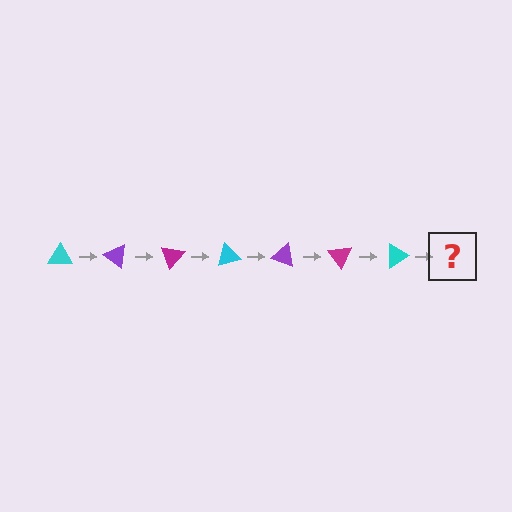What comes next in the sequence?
The next element should be a purple triangle, rotated 245 degrees from the start.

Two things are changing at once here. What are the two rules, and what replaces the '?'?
The two rules are that it rotates 35 degrees each step and the color cycles through cyan, purple, and magenta. The '?' should be a purple triangle, rotated 245 degrees from the start.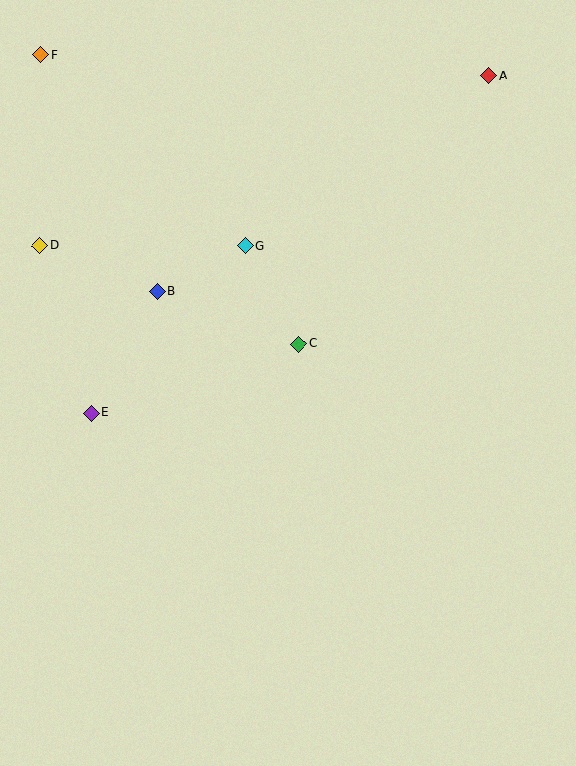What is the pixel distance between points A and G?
The distance between A and G is 297 pixels.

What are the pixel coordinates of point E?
Point E is at (91, 413).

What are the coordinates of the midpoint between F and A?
The midpoint between F and A is at (265, 65).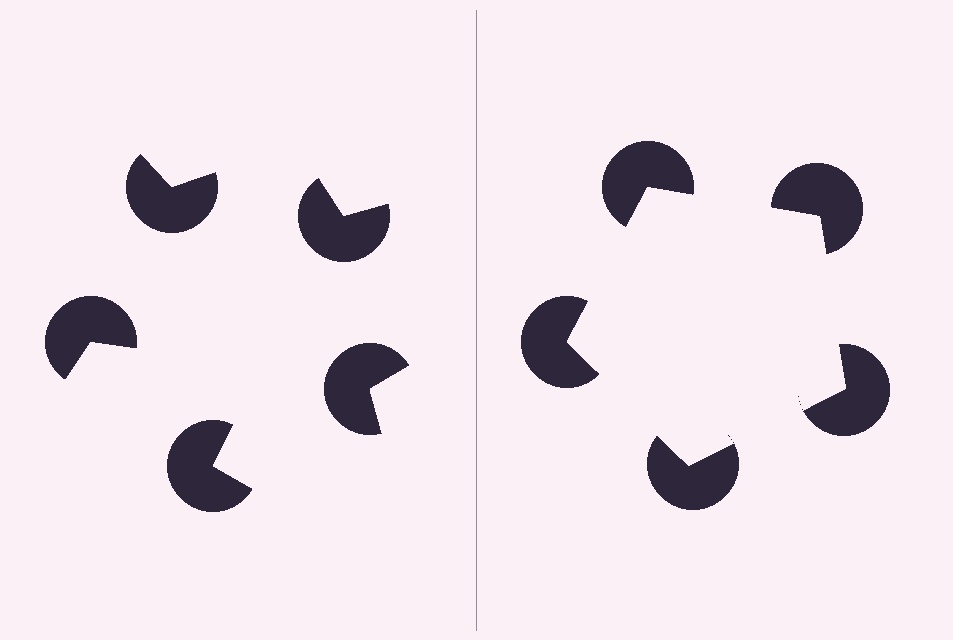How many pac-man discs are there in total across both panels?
10 — 5 on each side.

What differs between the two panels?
The pac-man discs are positioned identically on both sides; only the wedge orientations differ. On the right they align to a pentagon; on the left they are misaligned.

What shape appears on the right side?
An illusory pentagon.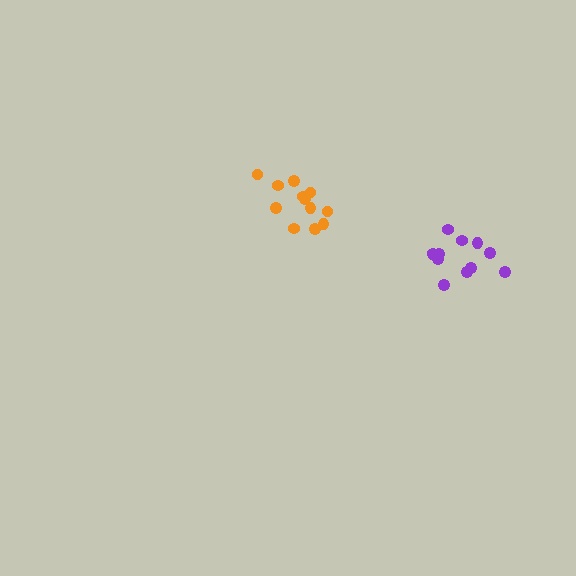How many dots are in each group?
Group 1: 12 dots, Group 2: 12 dots (24 total).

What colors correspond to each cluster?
The clusters are colored: orange, purple.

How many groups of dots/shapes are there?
There are 2 groups.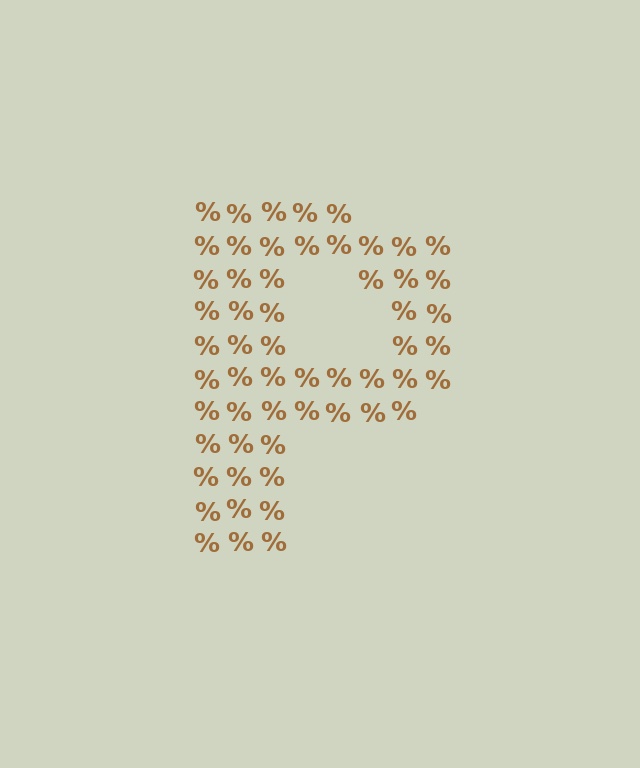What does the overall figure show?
The overall figure shows the letter P.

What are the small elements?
The small elements are percent signs.